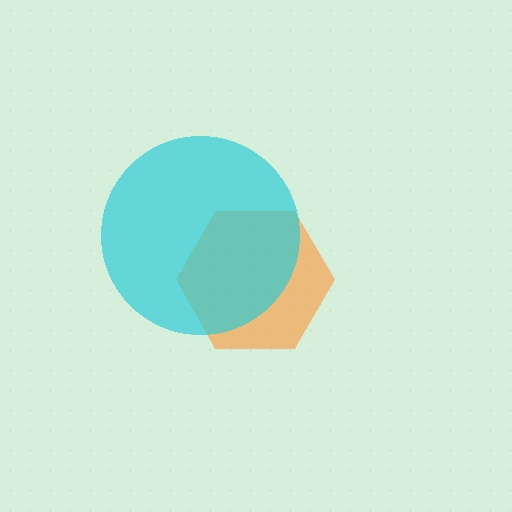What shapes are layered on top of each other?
The layered shapes are: an orange hexagon, a cyan circle.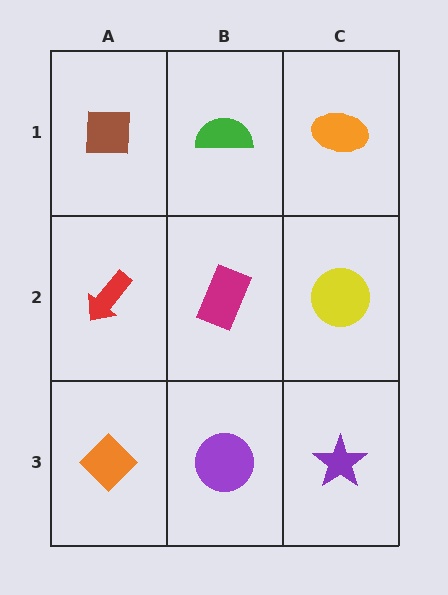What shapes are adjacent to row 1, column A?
A red arrow (row 2, column A), a green semicircle (row 1, column B).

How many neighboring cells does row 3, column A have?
2.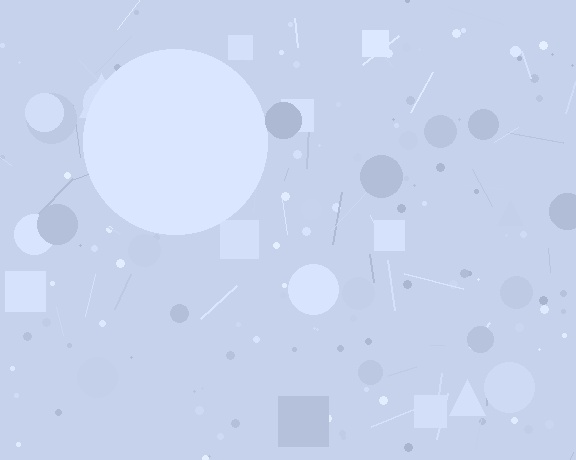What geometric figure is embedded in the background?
A circle is embedded in the background.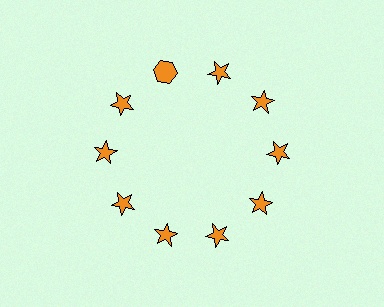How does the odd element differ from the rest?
It has a different shape: hexagon instead of star.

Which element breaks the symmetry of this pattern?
The orange hexagon at roughly the 11 o'clock position breaks the symmetry. All other shapes are orange stars.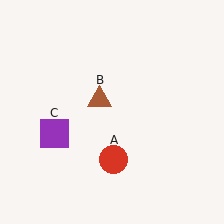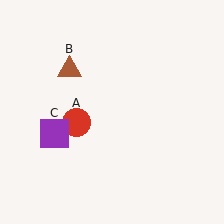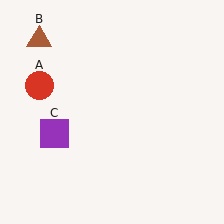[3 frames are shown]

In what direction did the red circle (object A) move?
The red circle (object A) moved up and to the left.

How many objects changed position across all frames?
2 objects changed position: red circle (object A), brown triangle (object B).